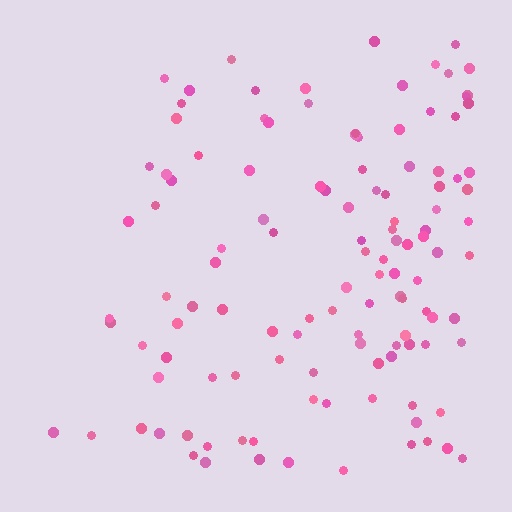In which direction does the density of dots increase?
From left to right, with the right side densest.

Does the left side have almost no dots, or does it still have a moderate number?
Still a moderate number, just noticeably fewer than the right.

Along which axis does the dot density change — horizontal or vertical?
Horizontal.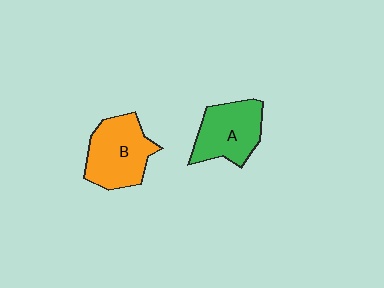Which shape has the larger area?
Shape B (orange).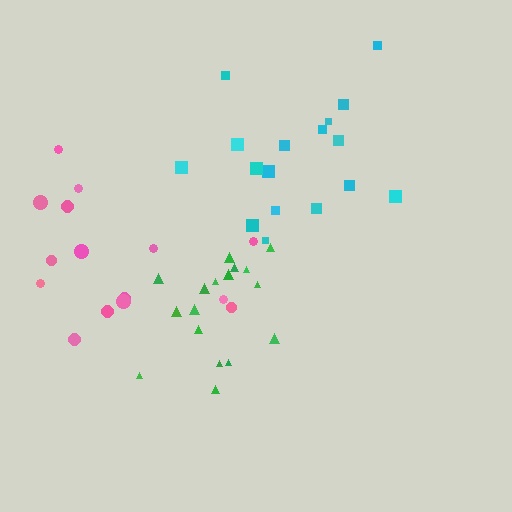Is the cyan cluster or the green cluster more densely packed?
Green.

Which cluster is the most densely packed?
Green.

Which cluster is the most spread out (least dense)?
Pink.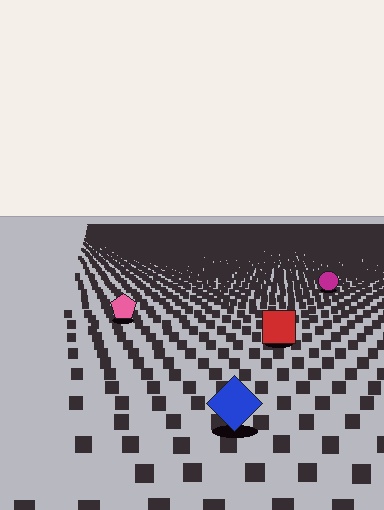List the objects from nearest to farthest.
From nearest to farthest: the blue diamond, the red square, the pink pentagon, the magenta circle.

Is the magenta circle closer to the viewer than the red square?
No. The red square is closer — you can tell from the texture gradient: the ground texture is coarser near it.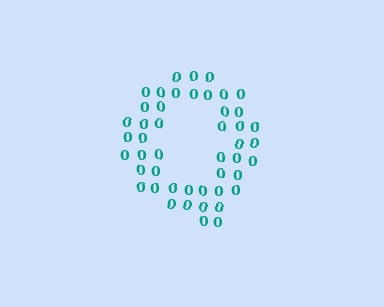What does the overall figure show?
The overall figure shows the letter Q.